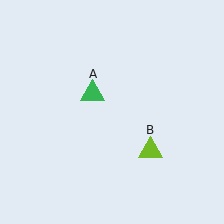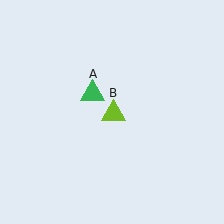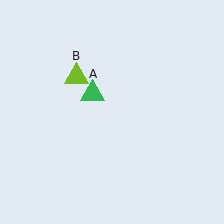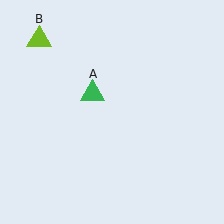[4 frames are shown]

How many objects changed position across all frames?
1 object changed position: lime triangle (object B).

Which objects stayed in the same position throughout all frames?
Green triangle (object A) remained stationary.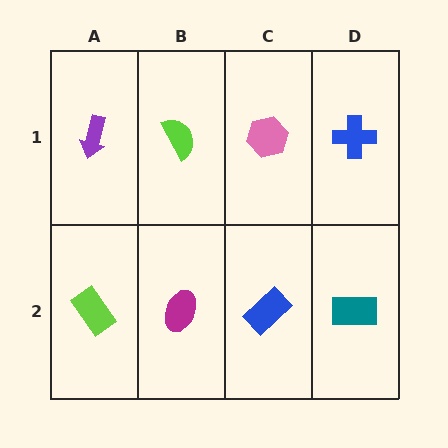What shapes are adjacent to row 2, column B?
A lime semicircle (row 1, column B), a lime rectangle (row 2, column A), a blue rectangle (row 2, column C).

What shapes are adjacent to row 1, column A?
A lime rectangle (row 2, column A), a lime semicircle (row 1, column B).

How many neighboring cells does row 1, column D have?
2.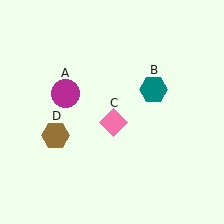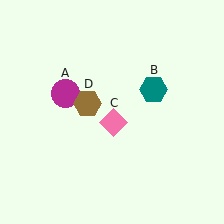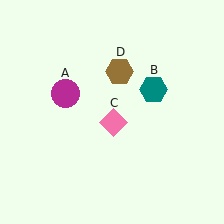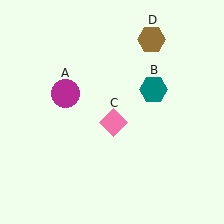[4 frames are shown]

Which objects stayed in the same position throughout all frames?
Magenta circle (object A) and teal hexagon (object B) and pink diamond (object C) remained stationary.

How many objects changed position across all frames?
1 object changed position: brown hexagon (object D).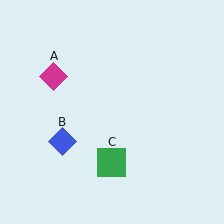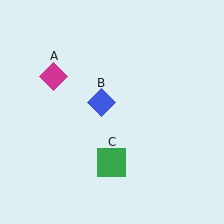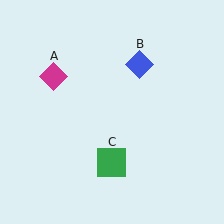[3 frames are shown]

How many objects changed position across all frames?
1 object changed position: blue diamond (object B).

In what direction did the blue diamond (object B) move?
The blue diamond (object B) moved up and to the right.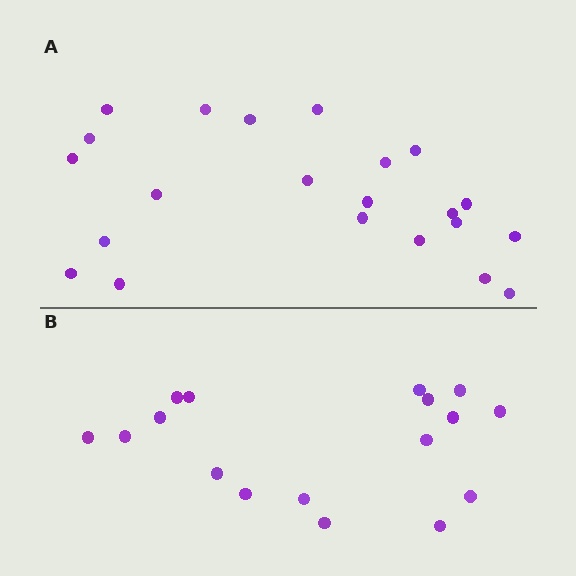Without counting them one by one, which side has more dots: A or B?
Region A (the top region) has more dots.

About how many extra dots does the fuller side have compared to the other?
Region A has about 5 more dots than region B.